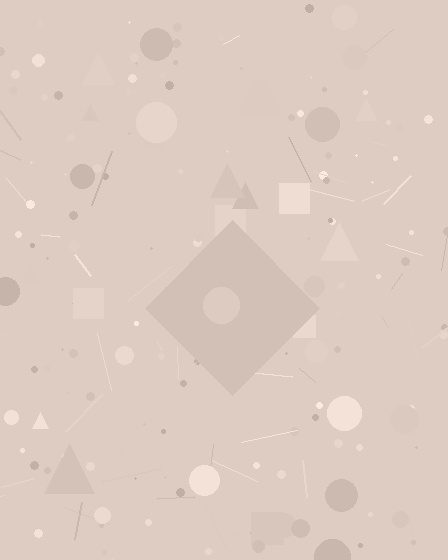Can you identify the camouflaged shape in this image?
The camouflaged shape is a diamond.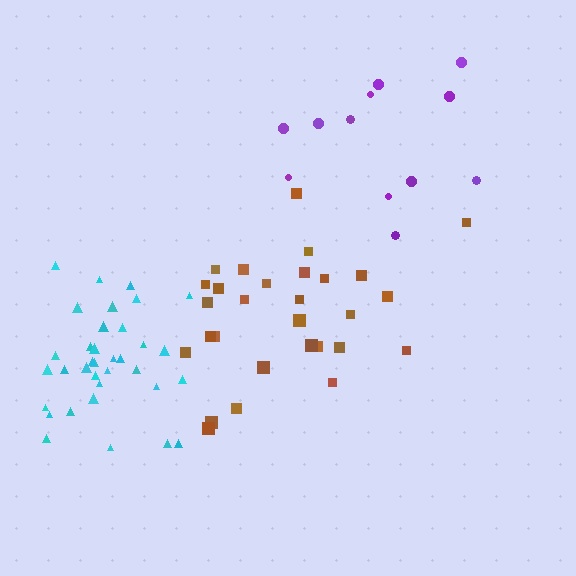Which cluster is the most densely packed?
Cyan.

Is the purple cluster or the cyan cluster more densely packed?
Cyan.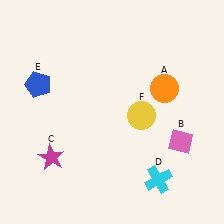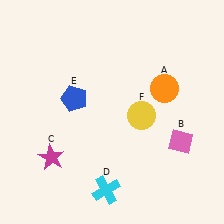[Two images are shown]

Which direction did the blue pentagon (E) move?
The blue pentagon (E) moved right.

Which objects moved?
The objects that moved are: the cyan cross (D), the blue pentagon (E).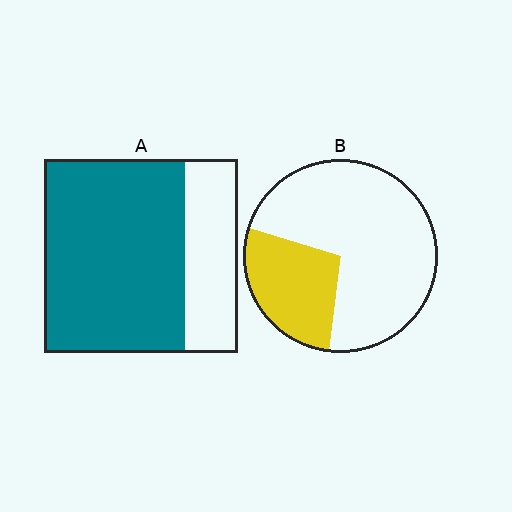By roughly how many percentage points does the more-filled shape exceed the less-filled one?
By roughly 45 percentage points (A over B).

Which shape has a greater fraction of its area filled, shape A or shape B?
Shape A.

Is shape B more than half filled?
No.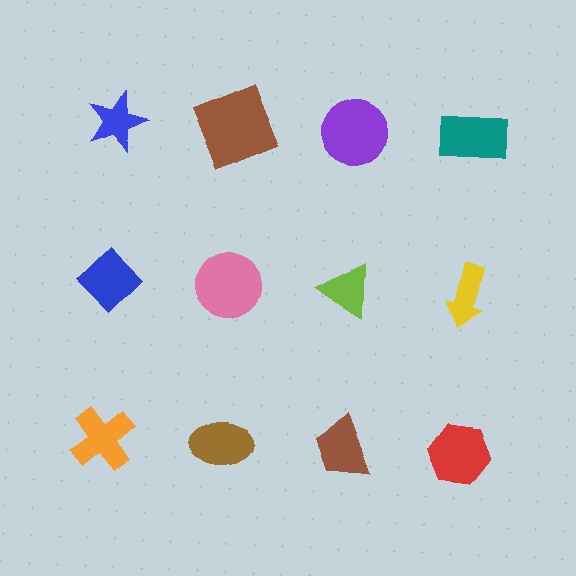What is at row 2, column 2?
A pink circle.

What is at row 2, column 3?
A lime triangle.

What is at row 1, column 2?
A brown square.